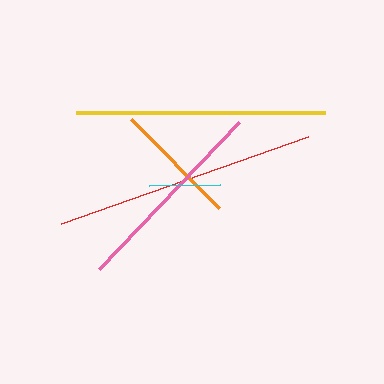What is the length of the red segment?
The red segment is approximately 261 pixels long.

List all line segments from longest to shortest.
From longest to shortest: red, yellow, pink, orange, cyan.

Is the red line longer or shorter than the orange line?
The red line is longer than the orange line.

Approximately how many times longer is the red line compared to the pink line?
The red line is approximately 1.3 times the length of the pink line.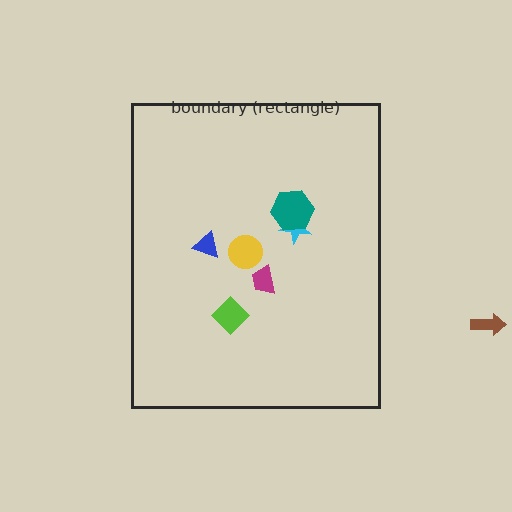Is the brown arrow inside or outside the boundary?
Outside.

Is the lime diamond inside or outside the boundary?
Inside.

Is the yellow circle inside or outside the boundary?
Inside.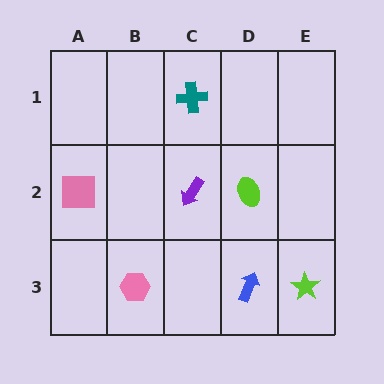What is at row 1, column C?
A teal cross.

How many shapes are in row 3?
3 shapes.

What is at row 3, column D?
A blue arrow.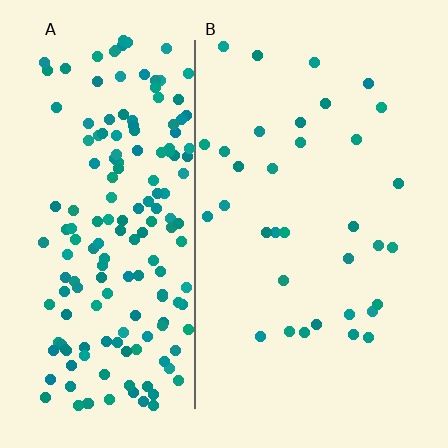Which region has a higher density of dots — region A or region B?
A (the left).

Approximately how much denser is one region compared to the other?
Approximately 5.4× — region A over region B.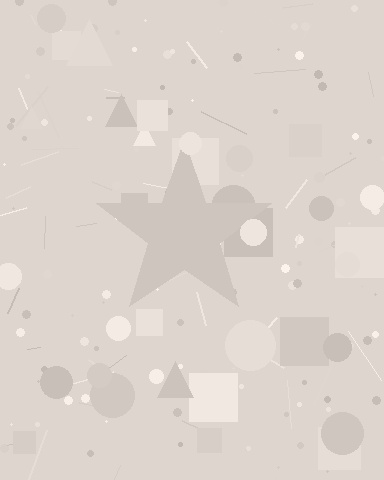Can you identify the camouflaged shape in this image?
The camouflaged shape is a star.